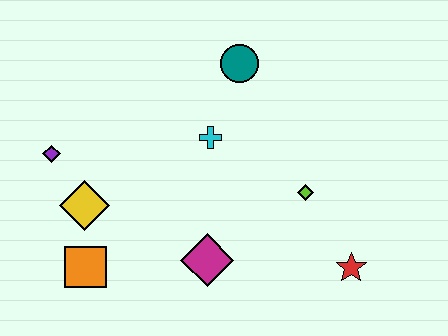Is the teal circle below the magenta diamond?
No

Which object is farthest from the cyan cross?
The red star is farthest from the cyan cross.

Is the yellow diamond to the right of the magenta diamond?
No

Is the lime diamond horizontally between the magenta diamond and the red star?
Yes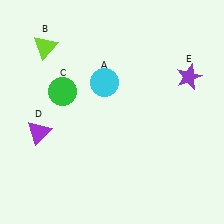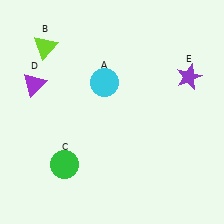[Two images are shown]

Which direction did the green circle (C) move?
The green circle (C) moved down.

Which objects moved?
The objects that moved are: the green circle (C), the purple triangle (D).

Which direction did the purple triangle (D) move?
The purple triangle (D) moved up.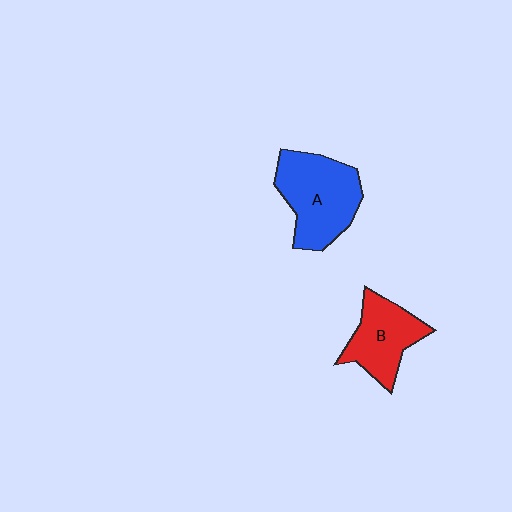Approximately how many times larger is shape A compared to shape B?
Approximately 1.3 times.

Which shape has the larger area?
Shape A (blue).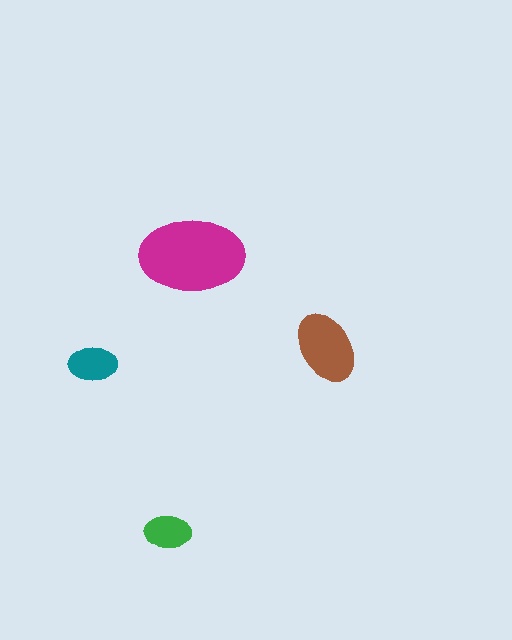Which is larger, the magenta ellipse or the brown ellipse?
The magenta one.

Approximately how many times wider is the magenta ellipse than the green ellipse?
About 2 times wider.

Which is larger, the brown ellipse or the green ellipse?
The brown one.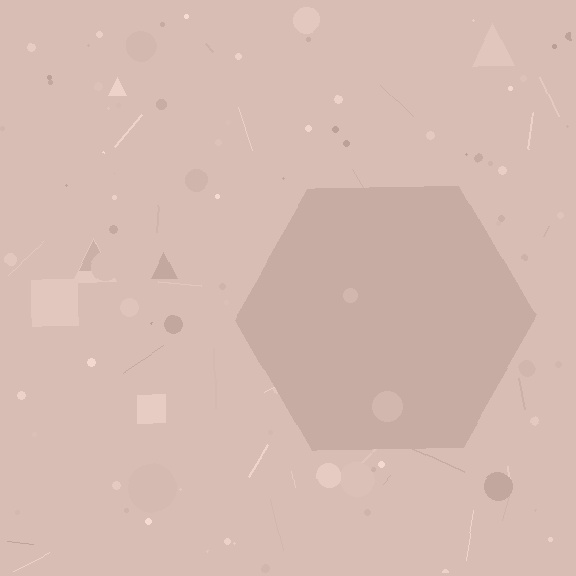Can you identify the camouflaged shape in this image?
The camouflaged shape is a hexagon.